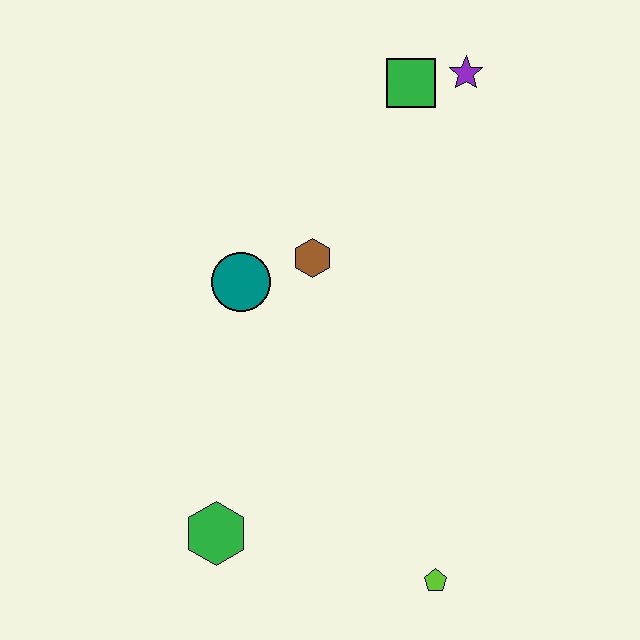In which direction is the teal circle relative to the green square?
The teal circle is below the green square.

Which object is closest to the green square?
The purple star is closest to the green square.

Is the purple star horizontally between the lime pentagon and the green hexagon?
No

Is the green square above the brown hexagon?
Yes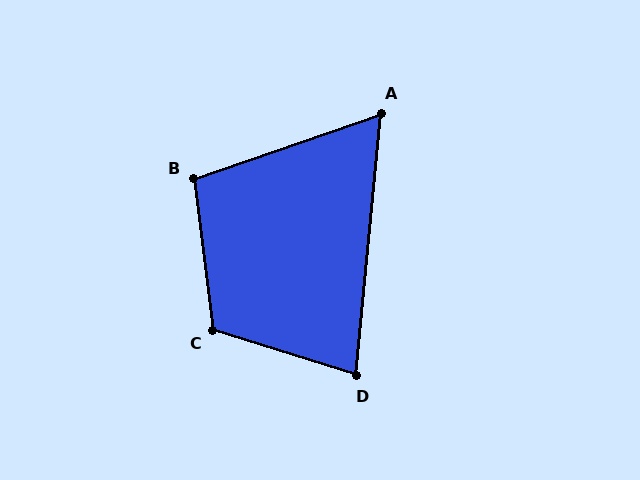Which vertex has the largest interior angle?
C, at approximately 114 degrees.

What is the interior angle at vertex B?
Approximately 102 degrees (obtuse).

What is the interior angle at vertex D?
Approximately 78 degrees (acute).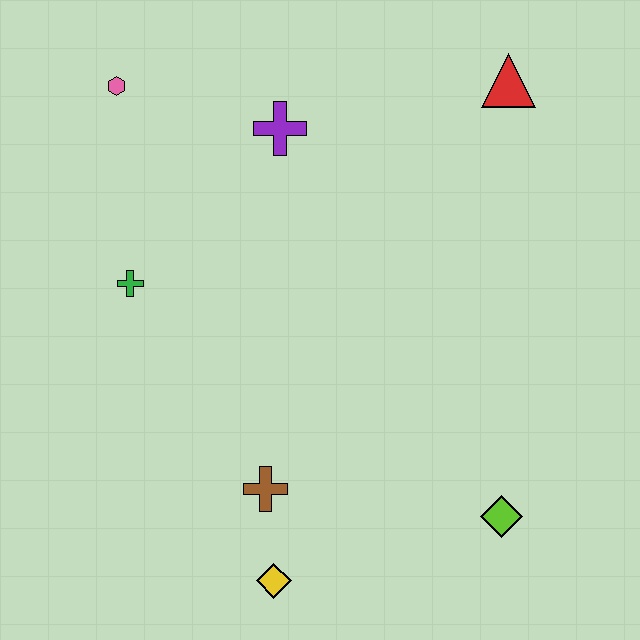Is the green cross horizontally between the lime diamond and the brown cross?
No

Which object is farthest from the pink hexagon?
The lime diamond is farthest from the pink hexagon.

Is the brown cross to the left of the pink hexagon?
No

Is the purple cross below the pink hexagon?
Yes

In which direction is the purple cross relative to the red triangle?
The purple cross is to the left of the red triangle.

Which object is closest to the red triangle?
The purple cross is closest to the red triangle.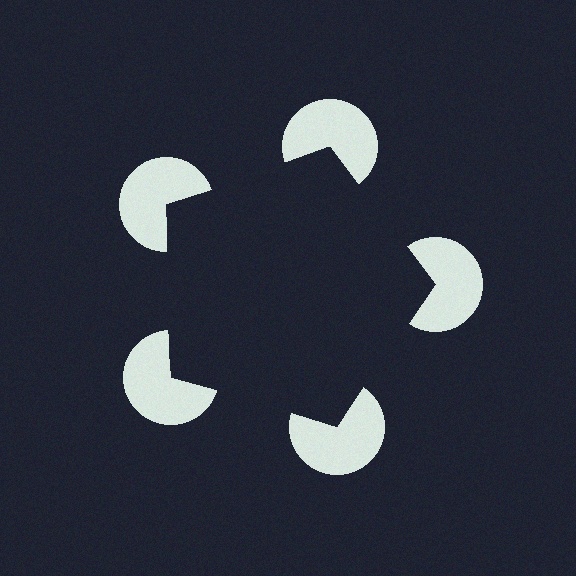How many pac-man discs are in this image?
There are 5 — one at each vertex of the illusory pentagon.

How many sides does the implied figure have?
5 sides.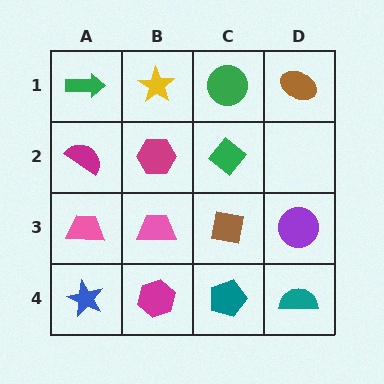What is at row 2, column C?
A green diamond.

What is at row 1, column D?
A brown ellipse.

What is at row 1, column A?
A green arrow.